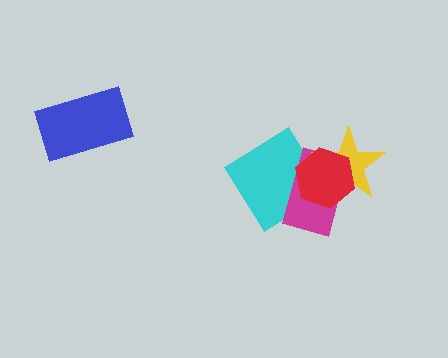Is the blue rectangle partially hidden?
No, no other shape covers it.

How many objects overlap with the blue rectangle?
0 objects overlap with the blue rectangle.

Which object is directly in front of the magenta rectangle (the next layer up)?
The yellow star is directly in front of the magenta rectangle.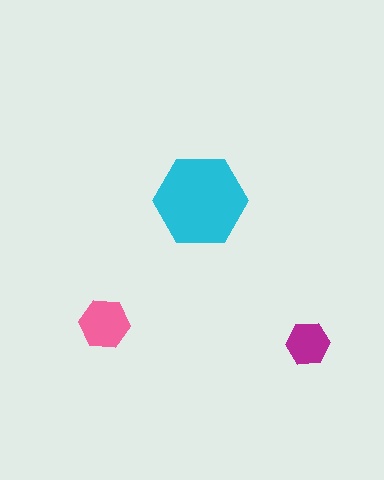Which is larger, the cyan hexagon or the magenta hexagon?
The cyan one.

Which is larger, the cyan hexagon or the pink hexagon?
The cyan one.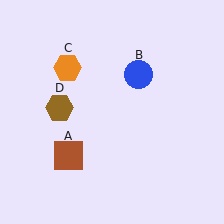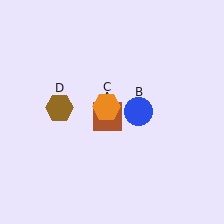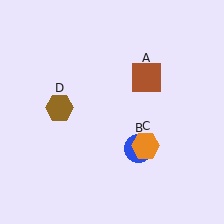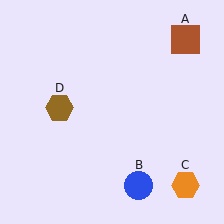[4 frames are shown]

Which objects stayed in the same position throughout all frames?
Brown hexagon (object D) remained stationary.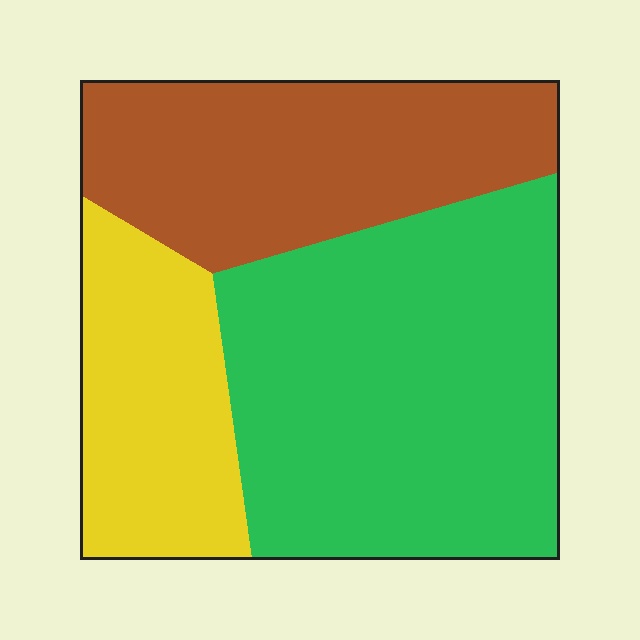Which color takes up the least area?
Yellow, at roughly 20%.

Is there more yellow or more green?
Green.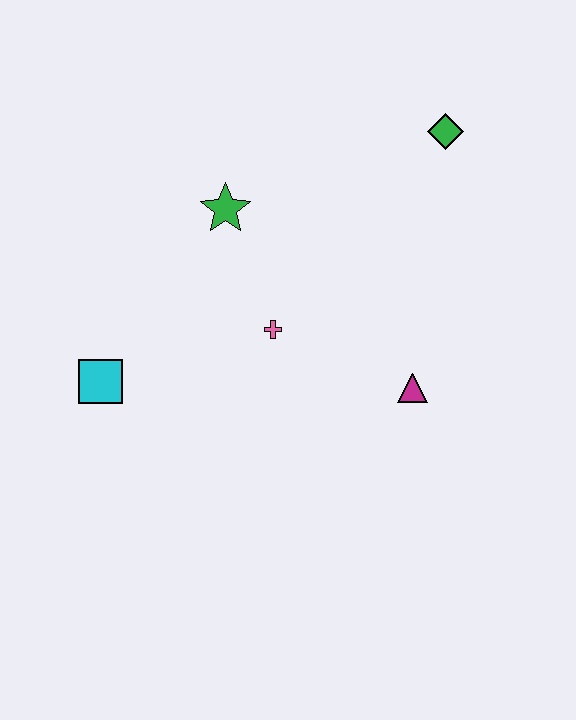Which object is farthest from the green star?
The magenta triangle is farthest from the green star.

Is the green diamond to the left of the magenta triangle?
No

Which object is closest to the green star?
The pink cross is closest to the green star.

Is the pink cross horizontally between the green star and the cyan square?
No